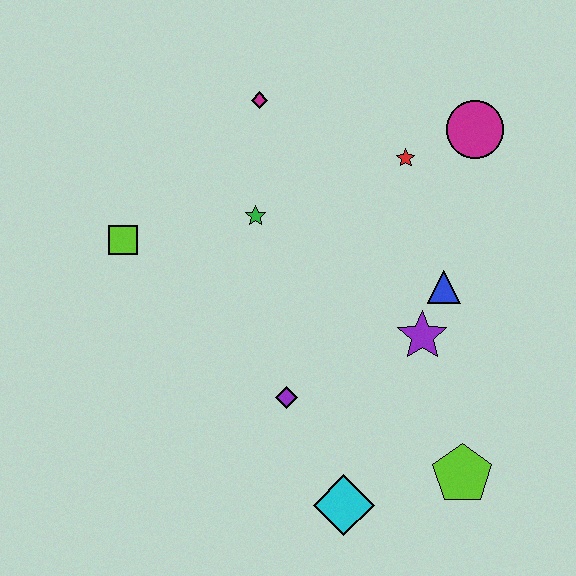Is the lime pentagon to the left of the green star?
No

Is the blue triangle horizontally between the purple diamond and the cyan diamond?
No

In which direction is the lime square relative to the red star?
The lime square is to the left of the red star.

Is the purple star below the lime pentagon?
No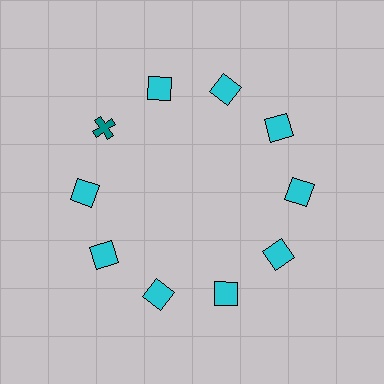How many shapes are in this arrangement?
There are 10 shapes arranged in a ring pattern.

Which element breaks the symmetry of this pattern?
The teal cross at roughly the 10 o'clock position breaks the symmetry. All other shapes are cyan squares.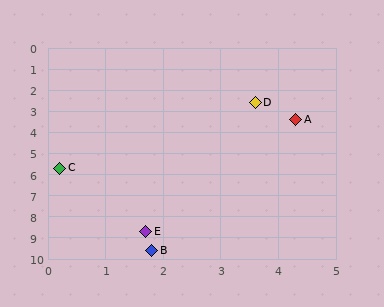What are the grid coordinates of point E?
Point E is at approximately (1.7, 8.7).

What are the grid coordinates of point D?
Point D is at approximately (3.6, 2.6).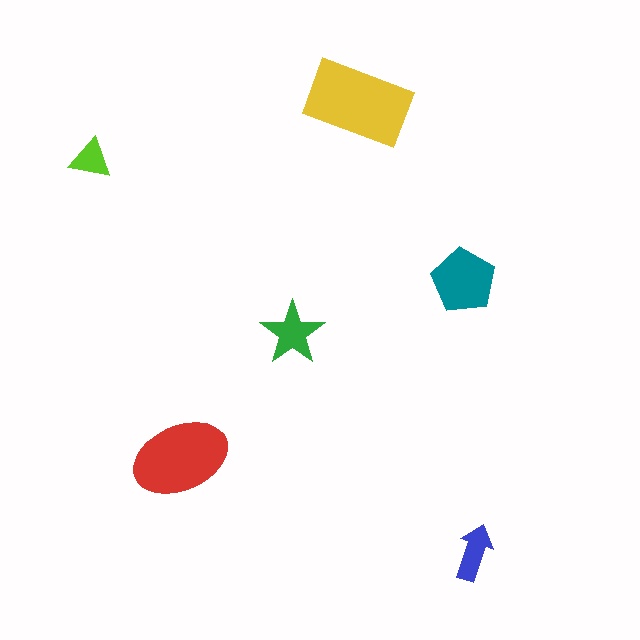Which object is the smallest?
The lime triangle.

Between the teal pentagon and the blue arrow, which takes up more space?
The teal pentagon.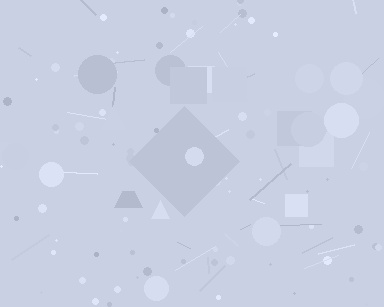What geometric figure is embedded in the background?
A diamond is embedded in the background.